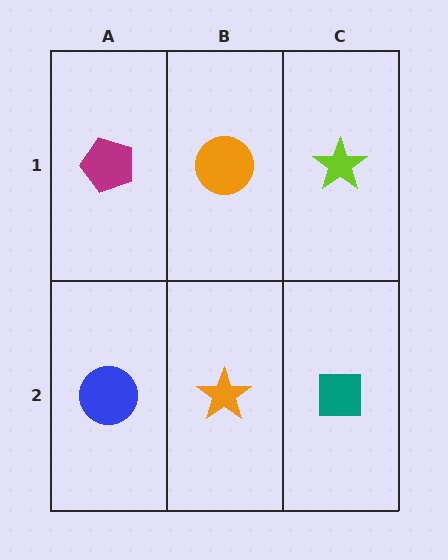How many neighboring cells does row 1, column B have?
3.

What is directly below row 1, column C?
A teal square.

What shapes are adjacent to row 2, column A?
A magenta pentagon (row 1, column A), an orange star (row 2, column B).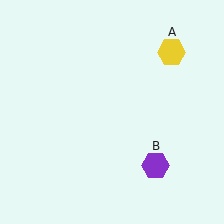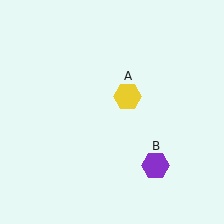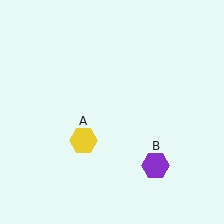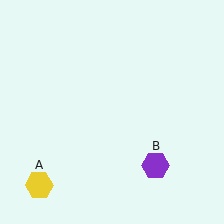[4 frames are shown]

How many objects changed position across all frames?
1 object changed position: yellow hexagon (object A).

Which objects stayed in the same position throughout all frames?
Purple hexagon (object B) remained stationary.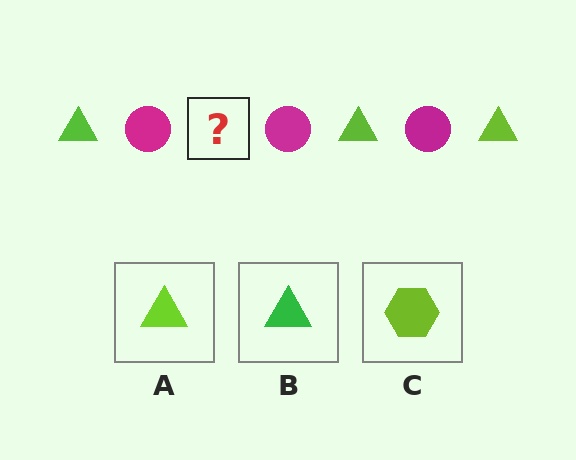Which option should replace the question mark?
Option A.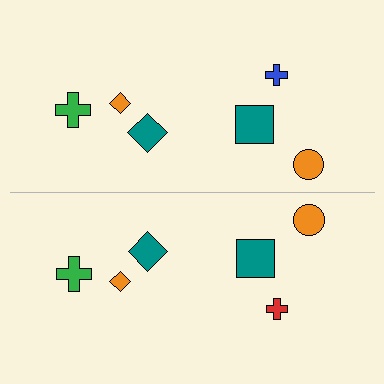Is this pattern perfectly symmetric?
No, the pattern is not perfectly symmetric. The red cross on the bottom side breaks the symmetry — its mirror counterpart is blue.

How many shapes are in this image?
There are 12 shapes in this image.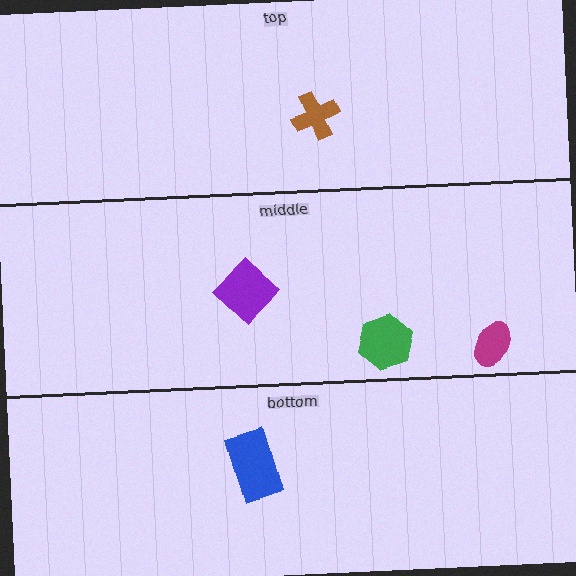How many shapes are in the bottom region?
1.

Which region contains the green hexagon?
The middle region.